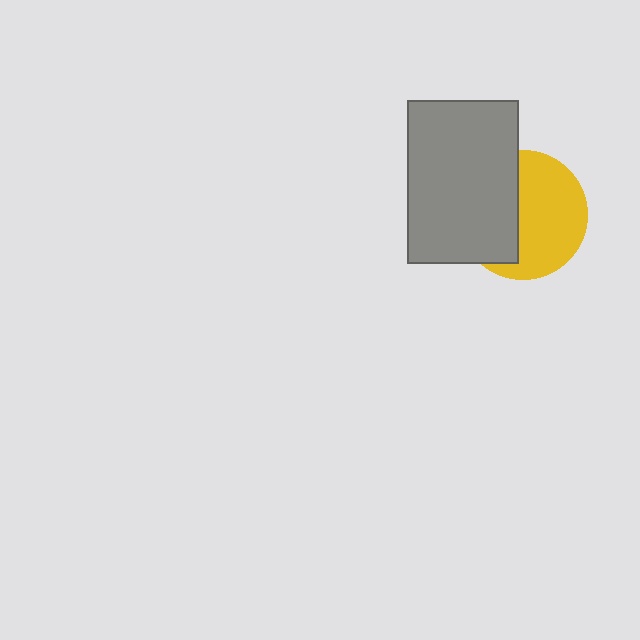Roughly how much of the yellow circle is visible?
About half of it is visible (roughly 57%).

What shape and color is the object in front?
The object in front is a gray rectangle.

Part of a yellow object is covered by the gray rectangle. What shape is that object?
It is a circle.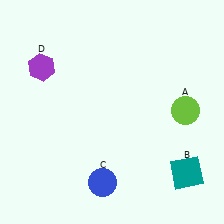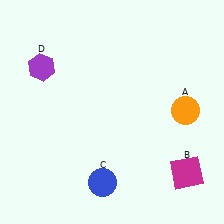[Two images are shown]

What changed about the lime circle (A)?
In Image 1, A is lime. In Image 2, it changed to orange.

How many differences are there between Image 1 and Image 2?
There are 2 differences between the two images.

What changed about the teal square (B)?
In Image 1, B is teal. In Image 2, it changed to magenta.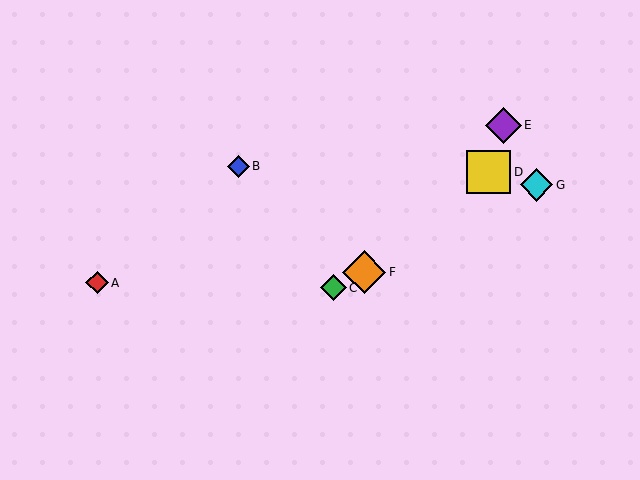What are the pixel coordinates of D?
Object D is at (489, 172).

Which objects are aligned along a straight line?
Objects C, F, G are aligned along a straight line.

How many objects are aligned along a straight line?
3 objects (C, F, G) are aligned along a straight line.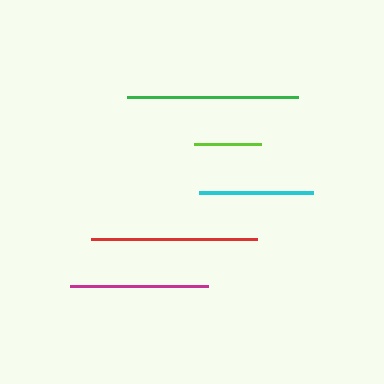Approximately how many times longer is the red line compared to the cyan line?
The red line is approximately 1.4 times the length of the cyan line.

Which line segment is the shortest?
The lime line is the shortest at approximately 67 pixels.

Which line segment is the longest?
The green line is the longest at approximately 171 pixels.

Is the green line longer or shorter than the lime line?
The green line is longer than the lime line.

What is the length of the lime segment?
The lime segment is approximately 67 pixels long.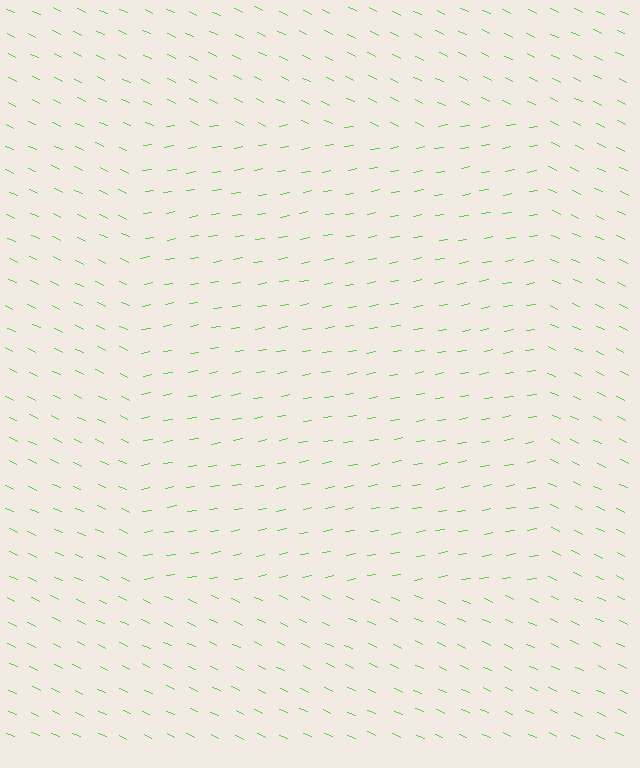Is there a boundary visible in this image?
Yes, there is a texture boundary formed by a change in line orientation.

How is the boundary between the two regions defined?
The boundary is defined purely by a change in line orientation (approximately 34 degrees difference). All lines are the same color and thickness.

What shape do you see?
I see a rectangle.